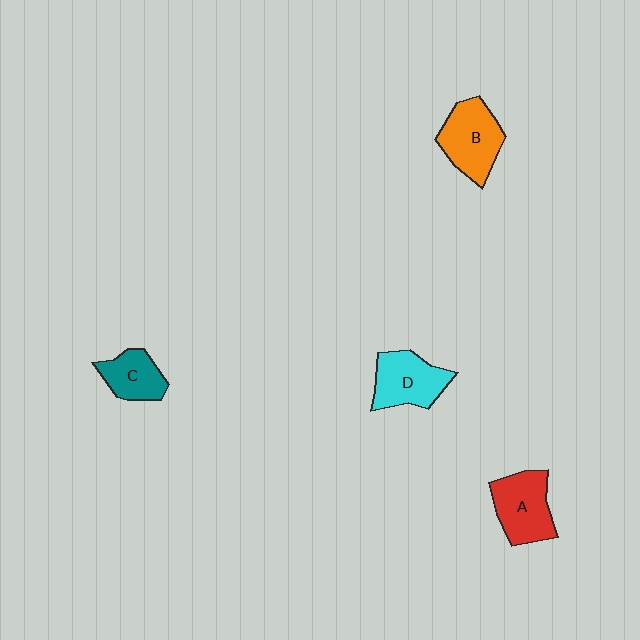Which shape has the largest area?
Shape B (orange).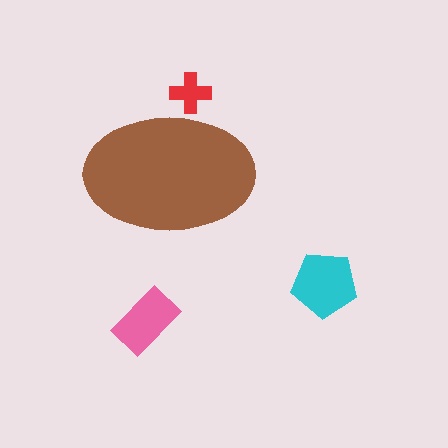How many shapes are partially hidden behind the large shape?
1 shape is partially hidden.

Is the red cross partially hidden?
Yes, the red cross is partially hidden behind the brown ellipse.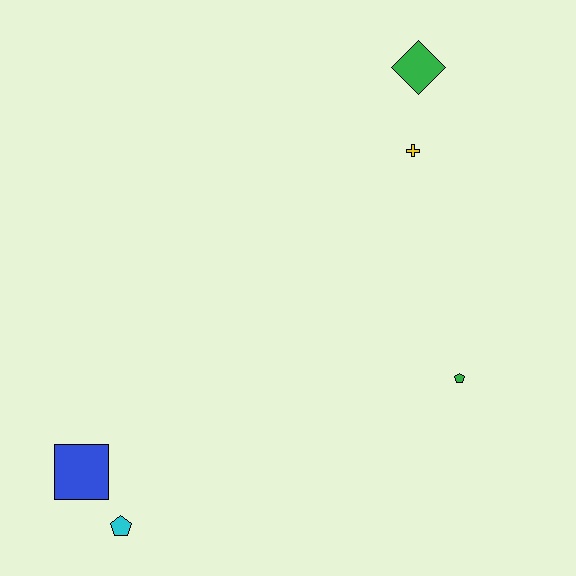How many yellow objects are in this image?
There is 1 yellow object.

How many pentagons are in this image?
There are 2 pentagons.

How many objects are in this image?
There are 5 objects.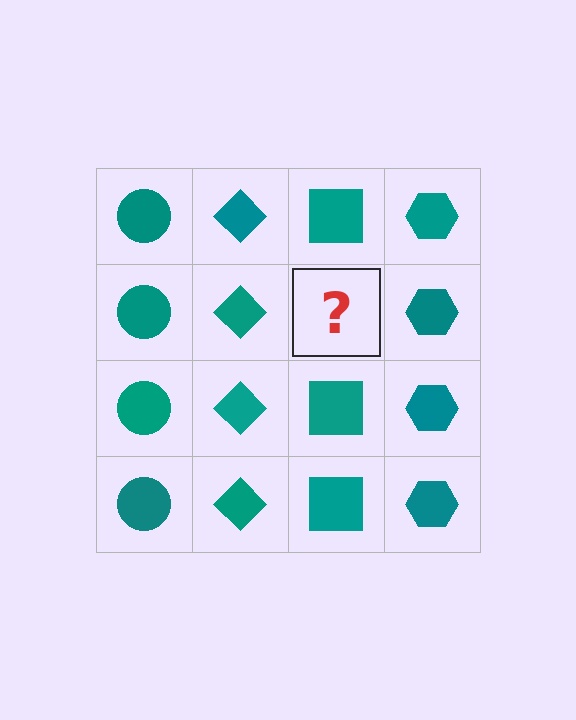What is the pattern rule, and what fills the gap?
The rule is that each column has a consistent shape. The gap should be filled with a teal square.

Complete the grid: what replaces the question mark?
The question mark should be replaced with a teal square.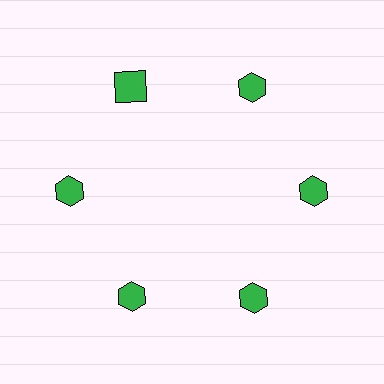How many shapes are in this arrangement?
There are 6 shapes arranged in a ring pattern.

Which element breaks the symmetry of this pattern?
The green square at roughly the 11 o'clock position breaks the symmetry. All other shapes are green hexagons.